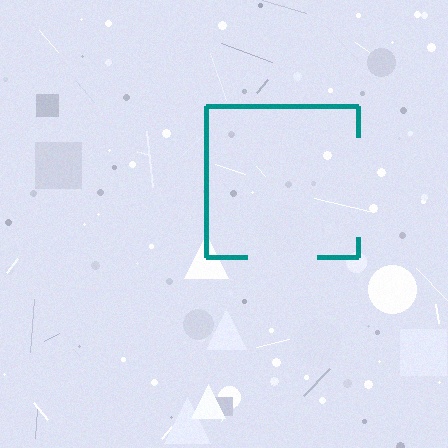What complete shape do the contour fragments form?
The contour fragments form a square.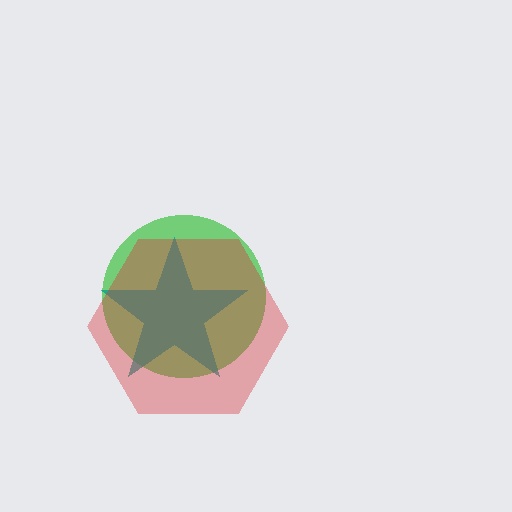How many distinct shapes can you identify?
There are 3 distinct shapes: a green circle, a teal star, a red hexagon.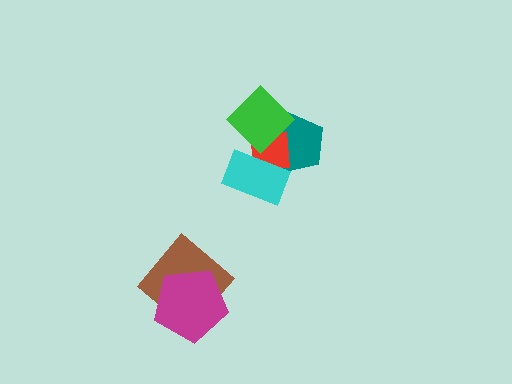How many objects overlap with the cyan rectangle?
2 objects overlap with the cyan rectangle.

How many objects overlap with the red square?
3 objects overlap with the red square.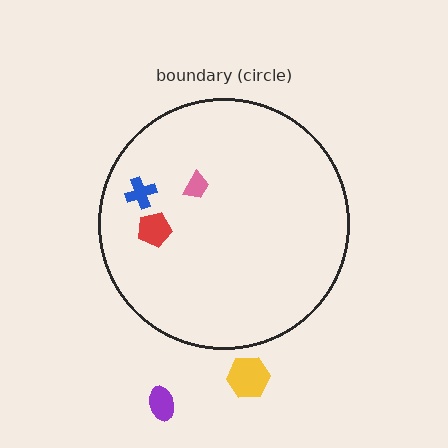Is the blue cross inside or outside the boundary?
Inside.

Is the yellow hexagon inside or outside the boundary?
Outside.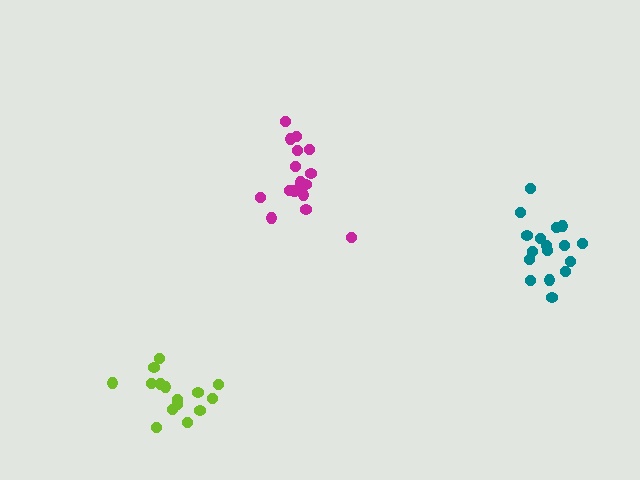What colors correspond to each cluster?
The clusters are colored: magenta, teal, lime.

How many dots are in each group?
Group 1: 17 dots, Group 2: 17 dots, Group 3: 15 dots (49 total).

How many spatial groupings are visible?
There are 3 spatial groupings.